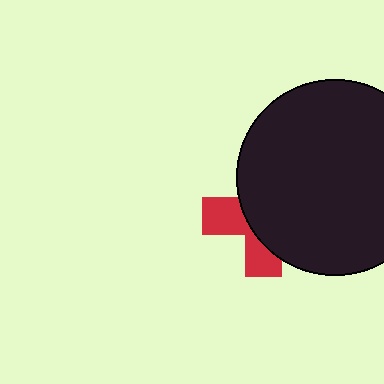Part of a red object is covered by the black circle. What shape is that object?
It is a cross.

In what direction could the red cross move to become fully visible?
The red cross could move left. That would shift it out from behind the black circle entirely.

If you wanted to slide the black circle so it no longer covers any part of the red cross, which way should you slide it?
Slide it right — that is the most direct way to separate the two shapes.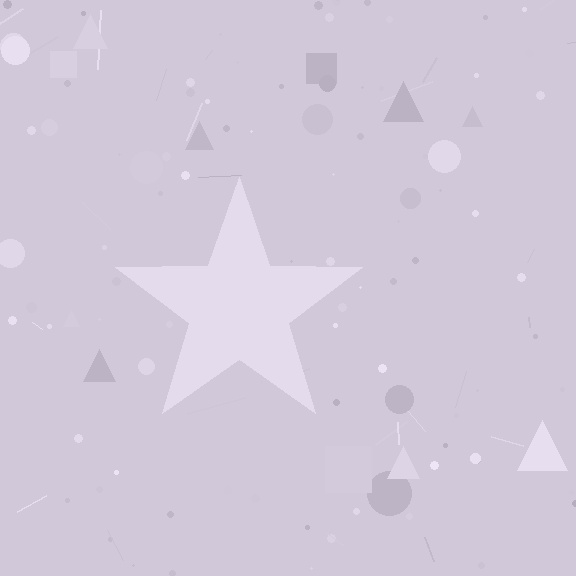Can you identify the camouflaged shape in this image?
The camouflaged shape is a star.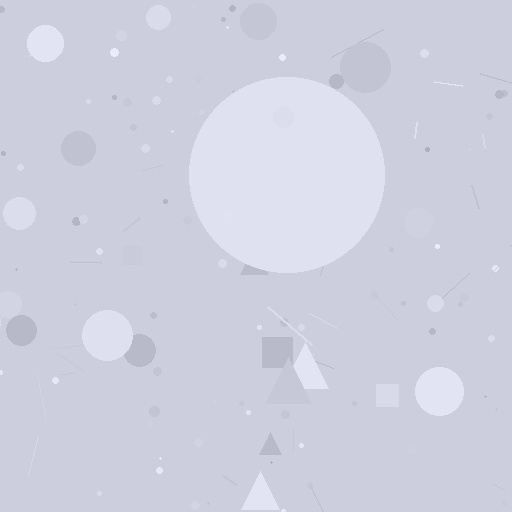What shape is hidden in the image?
A circle is hidden in the image.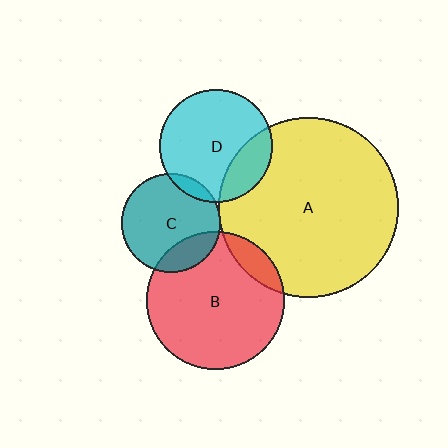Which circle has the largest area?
Circle A (yellow).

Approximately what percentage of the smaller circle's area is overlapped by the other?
Approximately 10%.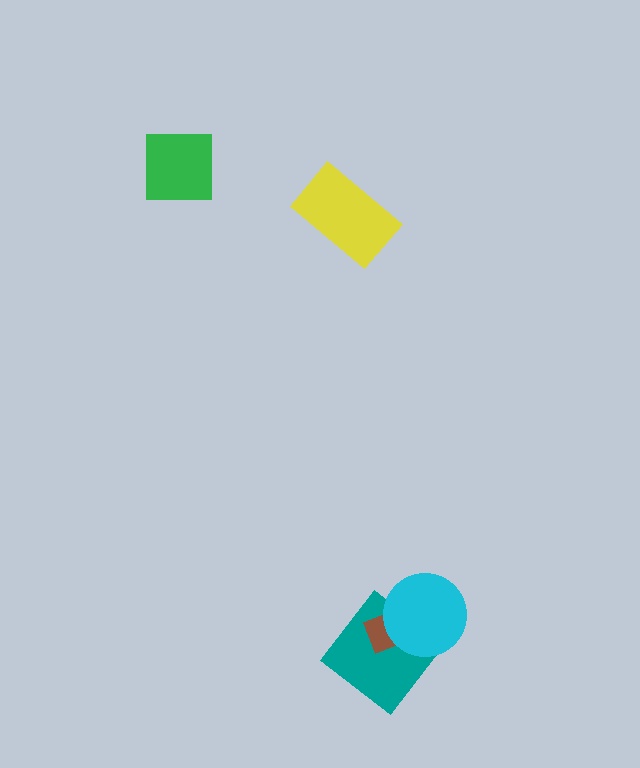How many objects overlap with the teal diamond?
2 objects overlap with the teal diamond.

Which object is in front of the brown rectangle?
The cyan circle is in front of the brown rectangle.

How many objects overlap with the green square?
0 objects overlap with the green square.